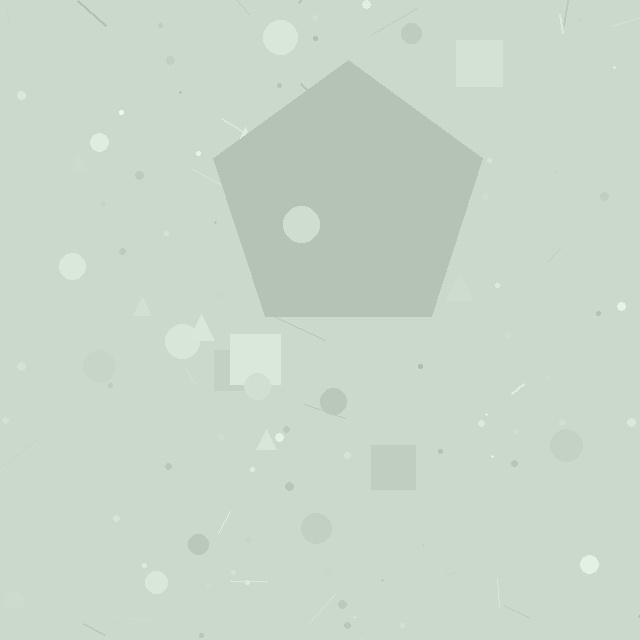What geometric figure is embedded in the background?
A pentagon is embedded in the background.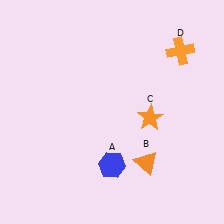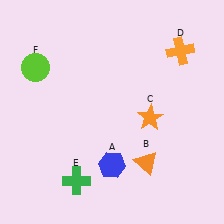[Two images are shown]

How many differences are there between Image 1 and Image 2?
There are 2 differences between the two images.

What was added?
A green cross (E), a lime circle (F) were added in Image 2.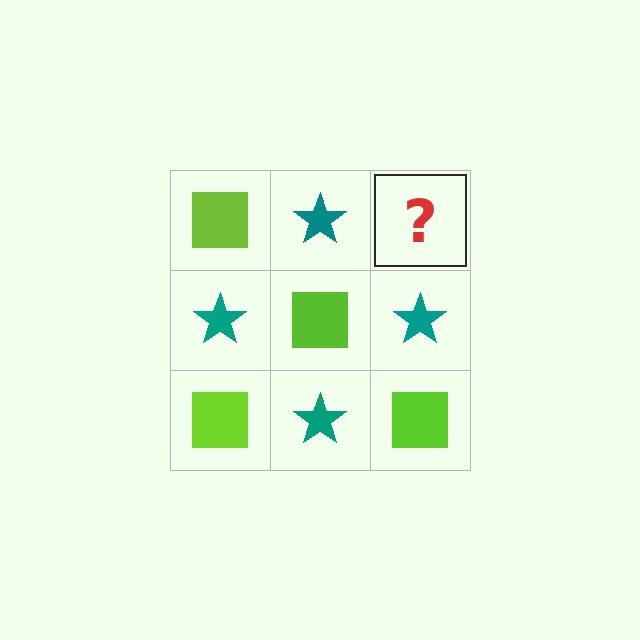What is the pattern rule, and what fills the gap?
The rule is that it alternates lime square and teal star in a checkerboard pattern. The gap should be filled with a lime square.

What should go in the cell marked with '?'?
The missing cell should contain a lime square.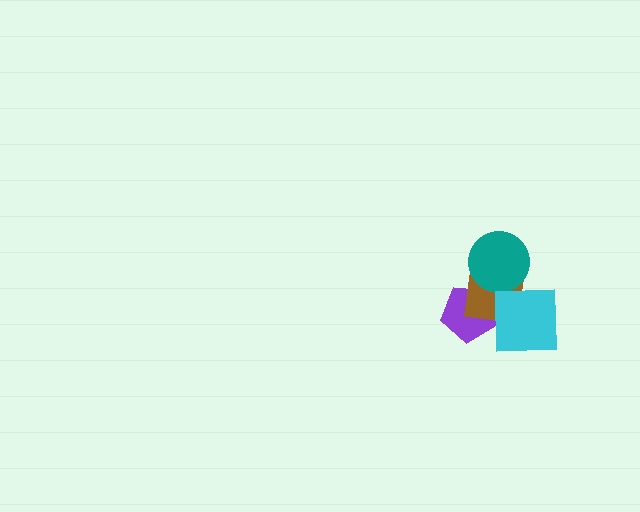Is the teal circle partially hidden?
Yes, it is partially covered by another shape.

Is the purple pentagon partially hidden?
Yes, it is partially covered by another shape.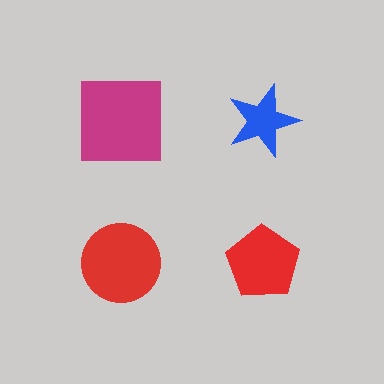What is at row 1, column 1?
A magenta square.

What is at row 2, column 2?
A red pentagon.